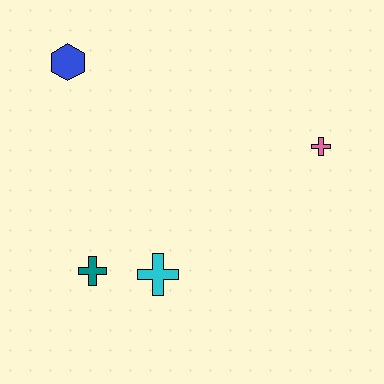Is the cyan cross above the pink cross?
No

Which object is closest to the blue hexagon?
The teal cross is closest to the blue hexagon.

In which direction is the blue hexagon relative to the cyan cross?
The blue hexagon is above the cyan cross.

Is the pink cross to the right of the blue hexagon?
Yes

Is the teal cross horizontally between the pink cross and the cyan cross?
No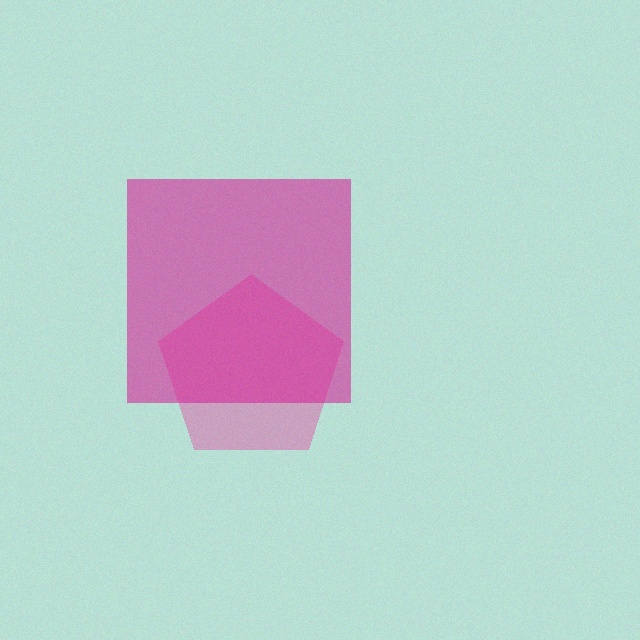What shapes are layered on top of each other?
The layered shapes are: a pink pentagon, a magenta square.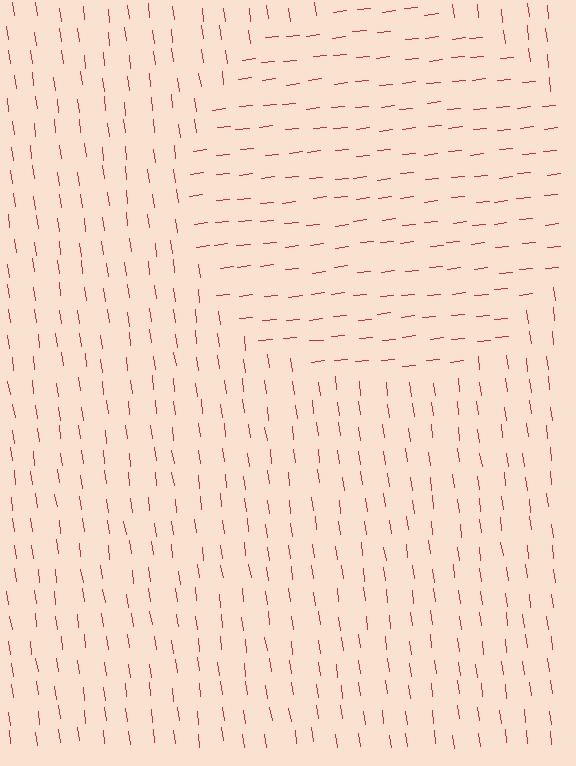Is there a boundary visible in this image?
Yes, there is a texture boundary formed by a change in line orientation.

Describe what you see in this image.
The image is filled with small red line segments. A circle region in the image has lines oriented differently from the surrounding lines, creating a visible texture boundary.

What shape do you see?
I see a circle.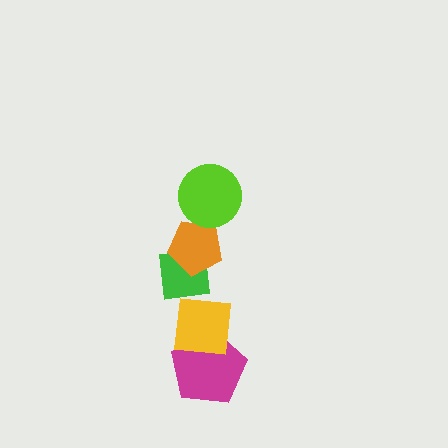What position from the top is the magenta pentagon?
The magenta pentagon is 5th from the top.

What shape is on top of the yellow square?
The green square is on top of the yellow square.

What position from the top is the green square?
The green square is 3rd from the top.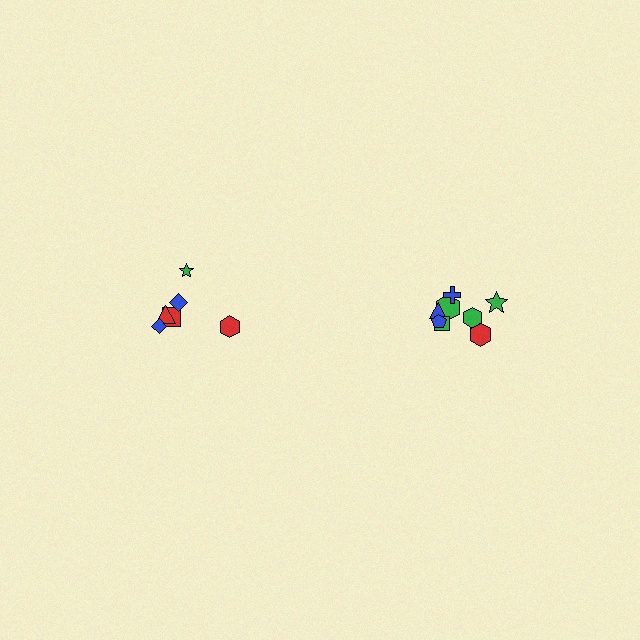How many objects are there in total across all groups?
There are 14 objects.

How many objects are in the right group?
There are 8 objects.